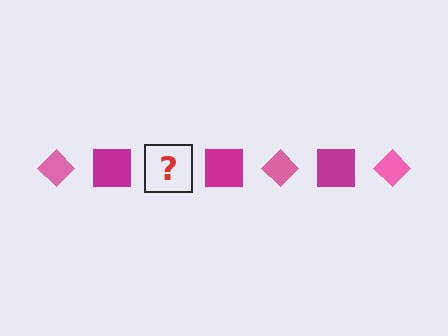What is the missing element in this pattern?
The missing element is a pink diamond.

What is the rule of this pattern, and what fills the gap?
The rule is that the pattern alternates between pink diamond and magenta square. The gap should be filled with a pink diamond.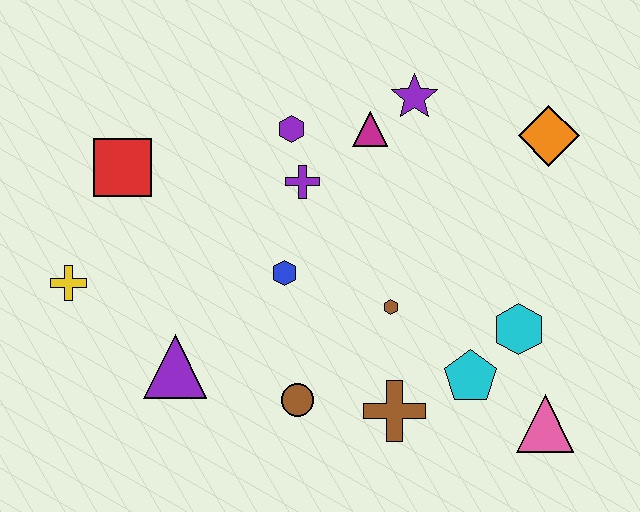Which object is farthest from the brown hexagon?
The yellow cross is farthest from the brown hexagon.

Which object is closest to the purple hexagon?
The purple cross is closest to the purple hexagon.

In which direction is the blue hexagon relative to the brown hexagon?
The blue hexagon is to the left of the brown hexagon.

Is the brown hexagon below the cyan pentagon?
No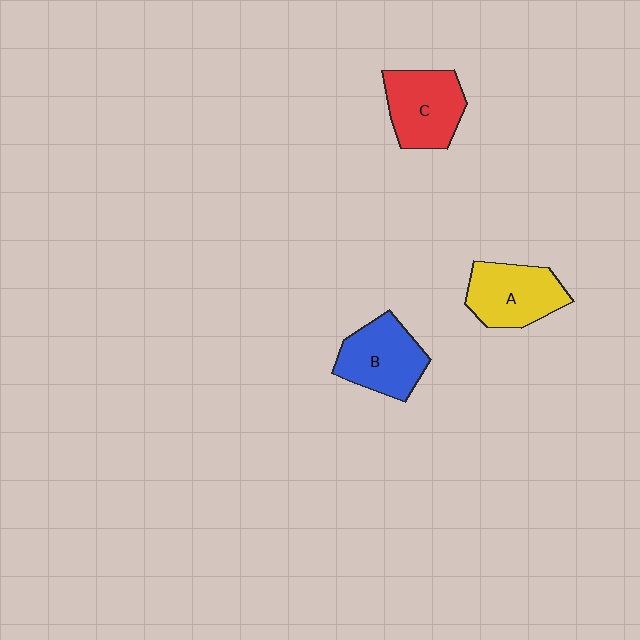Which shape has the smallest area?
Shape B (blue).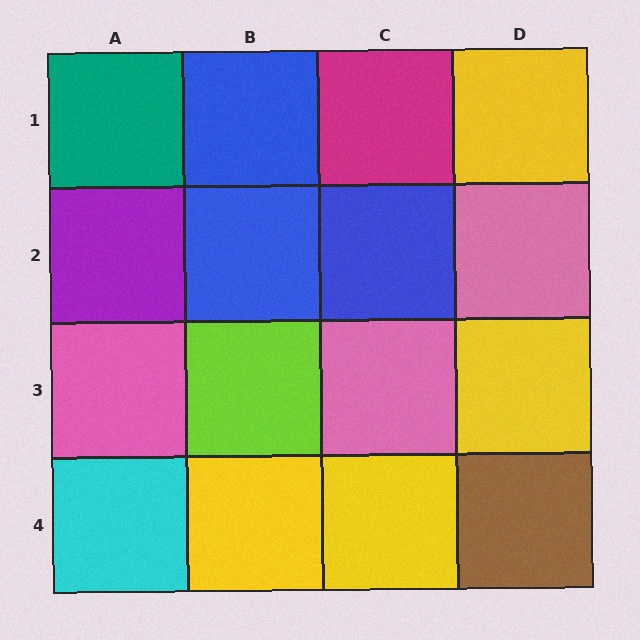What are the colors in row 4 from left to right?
Cyan, yellow, yellow, brown.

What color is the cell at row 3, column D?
Yellow.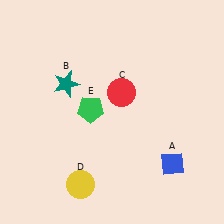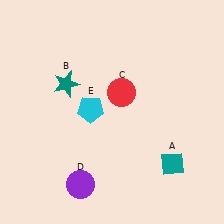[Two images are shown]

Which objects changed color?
A changed from blue to teal. D changed from yellow to purple. E changed from green to cyan.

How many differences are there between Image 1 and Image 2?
There are 3 differences between the two images.